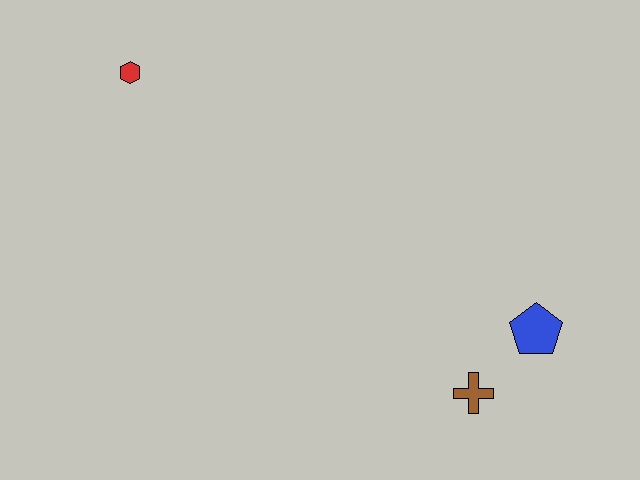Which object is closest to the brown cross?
The blue pentagon is closest to the brown cross.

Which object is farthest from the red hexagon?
The blue pentagon is farthest from the red hexagon.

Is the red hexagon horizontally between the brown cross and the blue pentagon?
No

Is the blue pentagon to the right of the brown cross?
Yes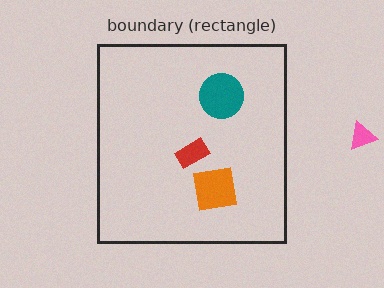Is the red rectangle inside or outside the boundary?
Inside.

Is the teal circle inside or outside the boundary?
Inside.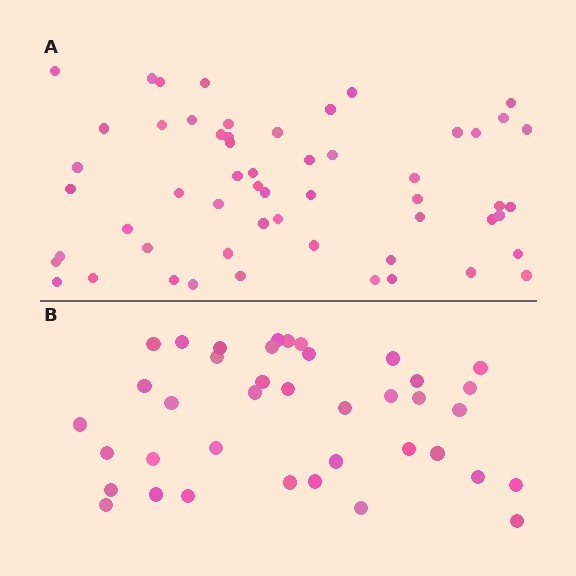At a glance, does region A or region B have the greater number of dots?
Region A (the top region) has more dots.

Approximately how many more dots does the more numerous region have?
Region A has approximately 15 more dots than region B.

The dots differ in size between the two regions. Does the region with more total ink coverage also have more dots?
No. Region B has more total ink coverage because its dots are larger, but region A actually contains more individual dots. Total area can be misleading — the number of items is what matters here.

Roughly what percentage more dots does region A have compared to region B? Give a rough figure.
About 45% more.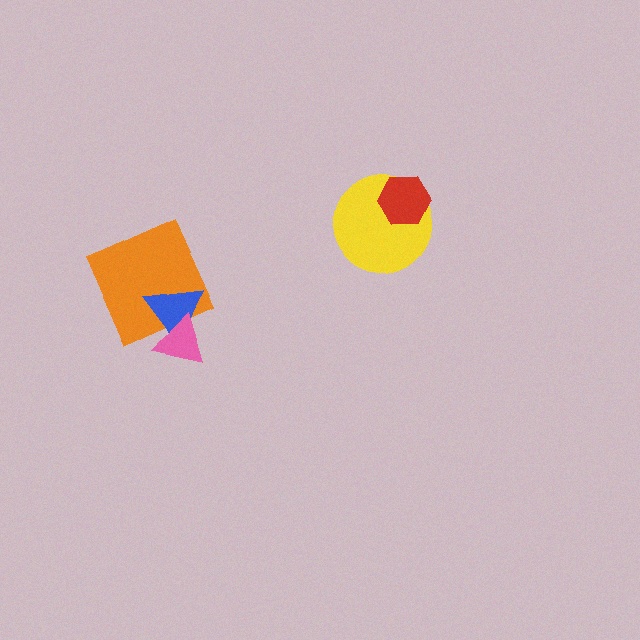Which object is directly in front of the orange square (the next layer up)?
The blue triangle is directly in front of the orange square.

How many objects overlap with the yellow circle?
1 object overlaps with the yellow circle.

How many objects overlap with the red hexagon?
1 object overlaps with the red hexagon.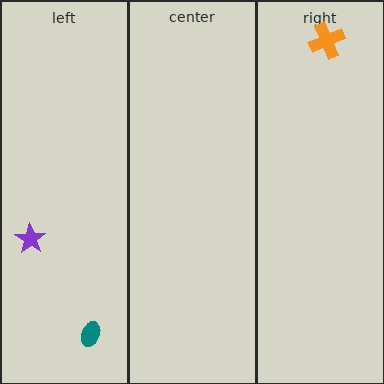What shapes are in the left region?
The teal ellipse, the purple star.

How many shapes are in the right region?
1.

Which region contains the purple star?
The left region.